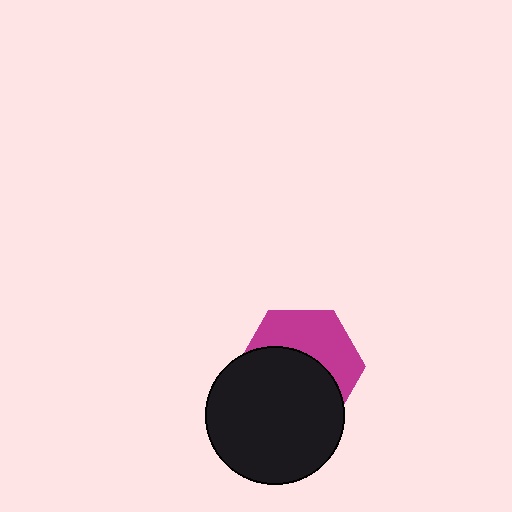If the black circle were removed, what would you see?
You would see the complete magenta hexagon.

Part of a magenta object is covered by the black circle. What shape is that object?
It is a hexagon.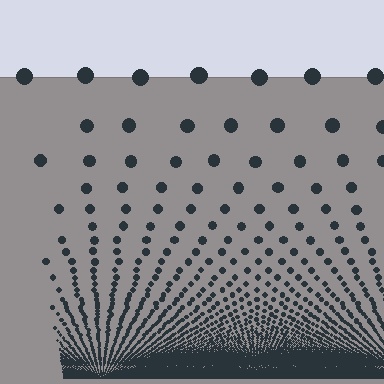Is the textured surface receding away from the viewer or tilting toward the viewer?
The surface appears to tilt toward the viewer. Texture elements get larger and sparser toward the top.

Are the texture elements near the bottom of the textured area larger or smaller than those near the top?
Smaller. The gradient is inverted — elements near the bottom are smaller and denser.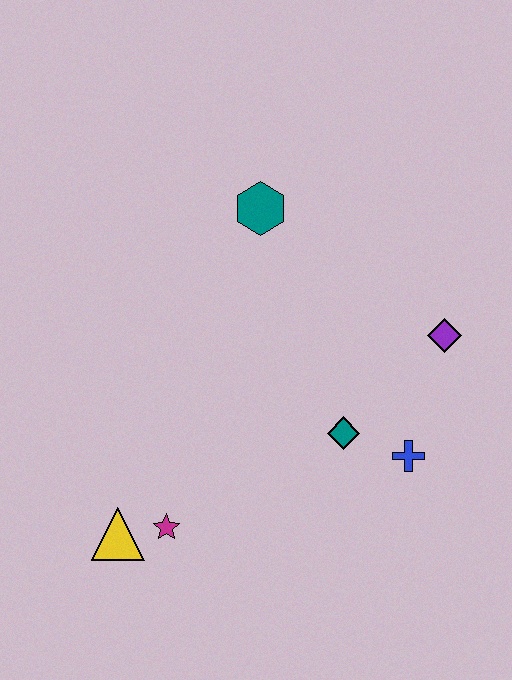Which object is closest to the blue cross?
The teal diamond is closest to the blue cross.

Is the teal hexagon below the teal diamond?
No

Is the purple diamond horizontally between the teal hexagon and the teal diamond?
No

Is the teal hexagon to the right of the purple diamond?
No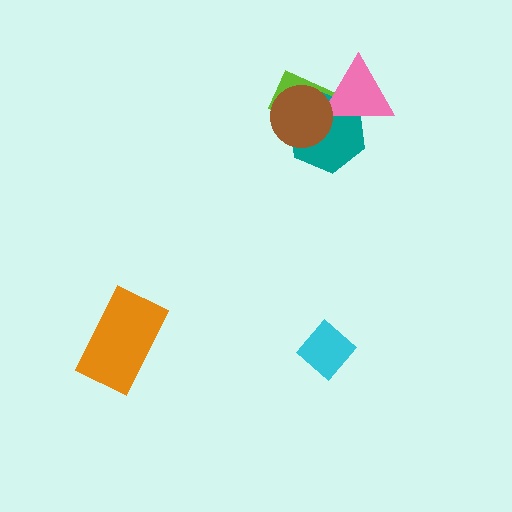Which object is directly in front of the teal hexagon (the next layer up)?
The pink triangle is directly in front of the teal hexagon.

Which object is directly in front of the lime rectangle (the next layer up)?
The teal hexagon is directly in front of the lime rectangle.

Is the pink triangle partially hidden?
Yes, it is partially covered by another shape.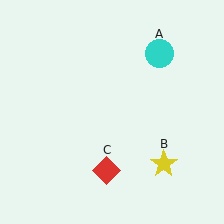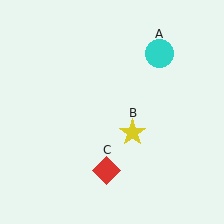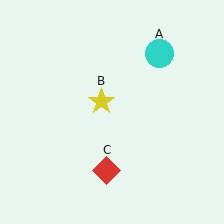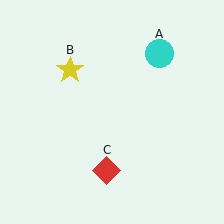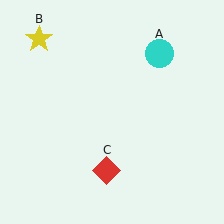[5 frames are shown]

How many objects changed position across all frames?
1 object changed position: yellow star (object B).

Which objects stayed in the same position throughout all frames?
Cyan circle (object A) and red diamond (object C) remained stationary.